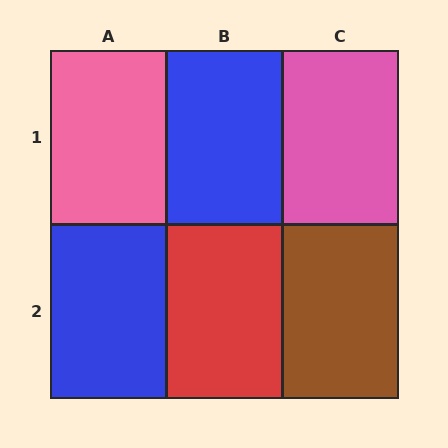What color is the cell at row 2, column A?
Blue.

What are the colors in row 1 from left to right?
Pink, blue, pink.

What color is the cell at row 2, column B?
Red.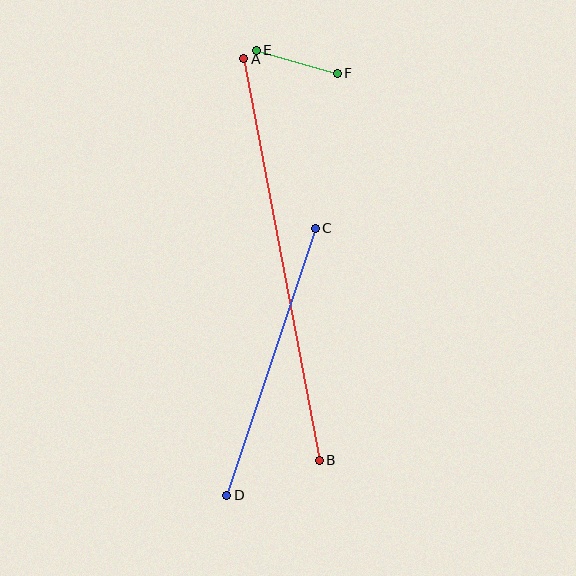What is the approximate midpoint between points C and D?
The midpoint is at approximately (271, 362) pixels.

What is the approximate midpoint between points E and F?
The midpoint is at approximately (297, 62) pixels.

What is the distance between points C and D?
The distance is approximately 281 pixels.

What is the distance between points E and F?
The distance is approximately 84 pixels.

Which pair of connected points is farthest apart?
Points A and B are farthest apart.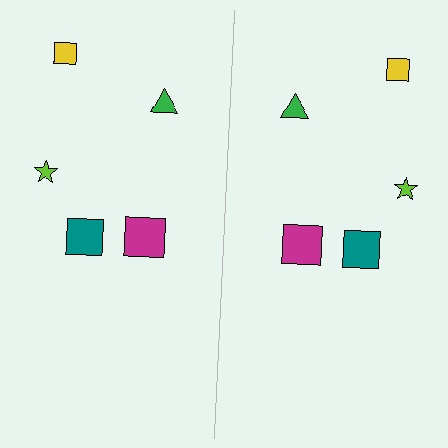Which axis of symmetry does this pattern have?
The pattern has a vertical axis of symmetry running through the center of the image.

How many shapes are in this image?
There are 10 shapes in this image.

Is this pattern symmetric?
Yes, this pattern has bilateral (reflection) symmetry.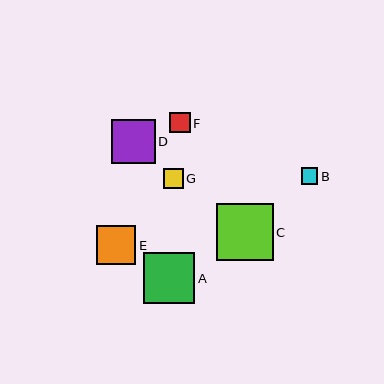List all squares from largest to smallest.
From largest to smallest: C, A, D, E, F, G, B.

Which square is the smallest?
Square B is the smallest with a size of approximately 17 pixels.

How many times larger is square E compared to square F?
Square E is approximately 1.9 times the size of square F.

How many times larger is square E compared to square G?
Square E is approximately 1.9 times the size of square G.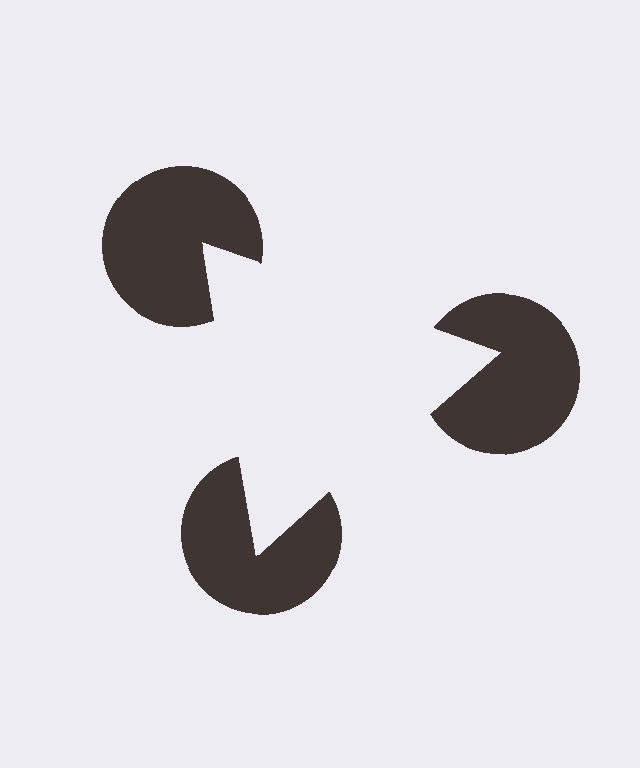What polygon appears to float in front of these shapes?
An illusory triangle — its edges are inferred from the aligned wedge cuts in the pac-man discs, not physically drawn.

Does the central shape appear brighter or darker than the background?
It typically appears slightly brighter than the background, even though no actual brightness change is drawn.